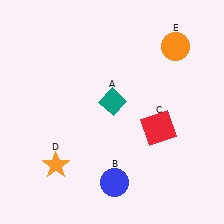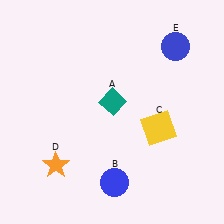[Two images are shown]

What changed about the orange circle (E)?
In Image 1, E is orange. In Image 2, it changed to blue.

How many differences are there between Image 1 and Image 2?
There are 2 differences between the two images.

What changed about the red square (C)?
In Image 1, C is red. In Image 2, it changed to yellow.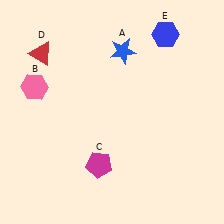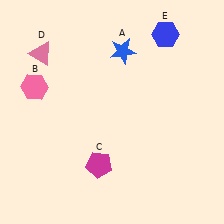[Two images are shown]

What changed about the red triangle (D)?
In Image 1, D is red. In Image 2, it changed to pink.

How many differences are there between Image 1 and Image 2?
There is 1 difference between the two images.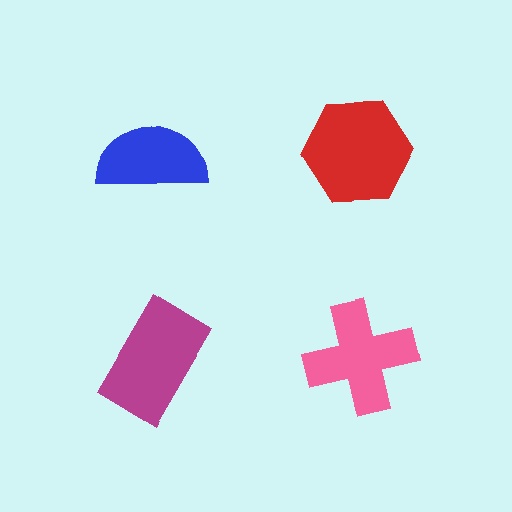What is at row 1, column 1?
A blue semicircle.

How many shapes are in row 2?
2 shapes.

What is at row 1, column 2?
A red hexagon.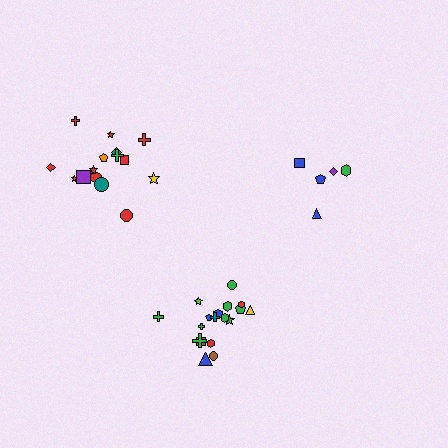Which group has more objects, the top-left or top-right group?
The top-left group.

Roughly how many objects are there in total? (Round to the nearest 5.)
Roughly 40 objects in total.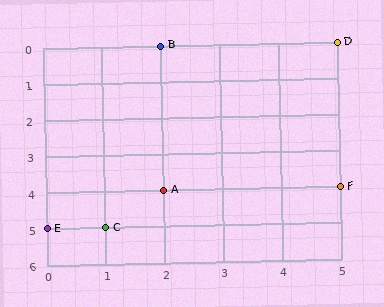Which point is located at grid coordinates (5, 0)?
Point D is at (5, 0).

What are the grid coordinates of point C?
Point C is at grid coordinates (1, 5).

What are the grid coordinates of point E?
Point E is at grid coordinates (0, 5).